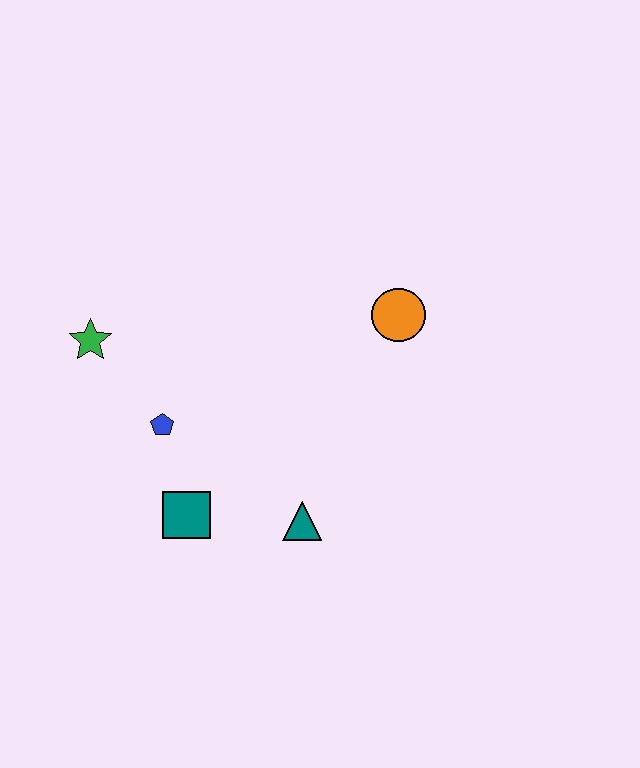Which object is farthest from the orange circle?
The green star is farthest from the orange circle.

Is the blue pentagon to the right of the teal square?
No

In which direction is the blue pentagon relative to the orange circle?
The blue pentagon is to the left of the orange circle.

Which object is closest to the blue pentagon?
The teal square is closest to the blue pentagon.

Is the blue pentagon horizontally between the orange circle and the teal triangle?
No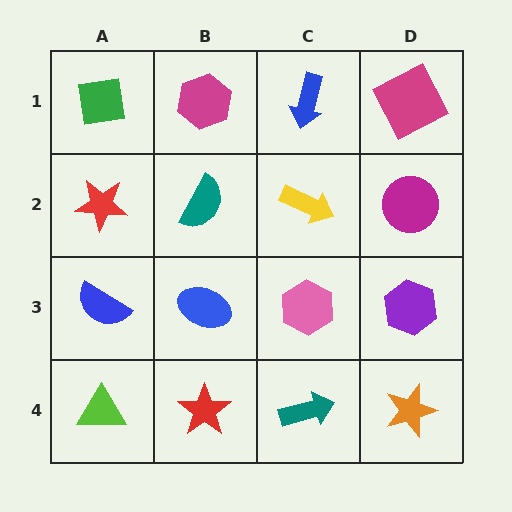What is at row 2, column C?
A yellow arrow.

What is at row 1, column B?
A magenta hexagon.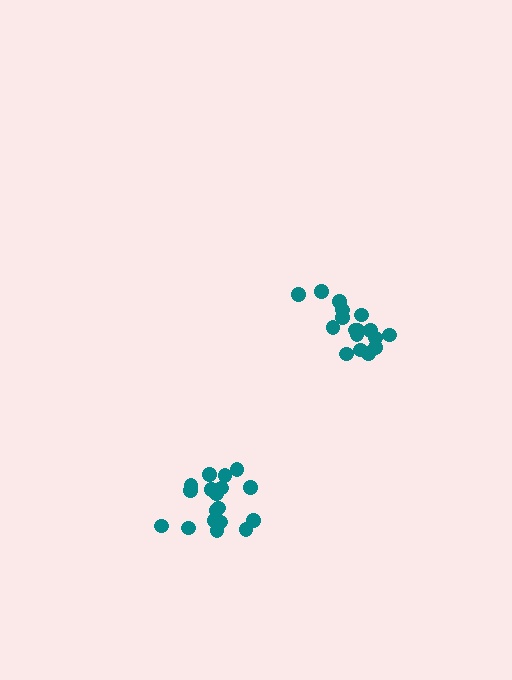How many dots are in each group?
Group 1: 19 dots, Group 2: 17 dots (36 total).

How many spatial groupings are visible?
There are 2 spatial groupings.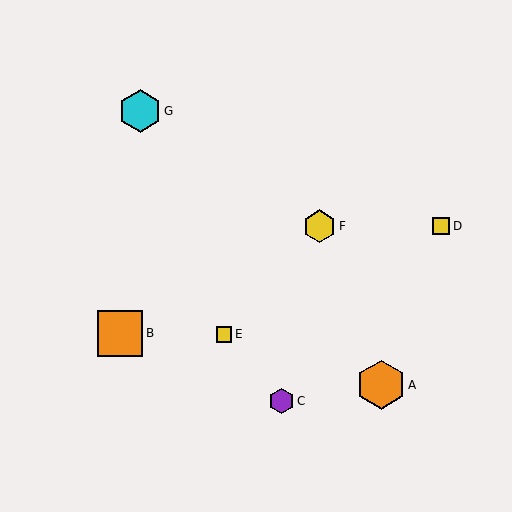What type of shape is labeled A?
Shape A is an orange hexagon.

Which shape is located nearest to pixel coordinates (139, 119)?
The cyan hexagon (labeled G) at (140, 111) is nearest to that location.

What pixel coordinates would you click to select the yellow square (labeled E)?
Click at (224, 334) to select the yellow square E.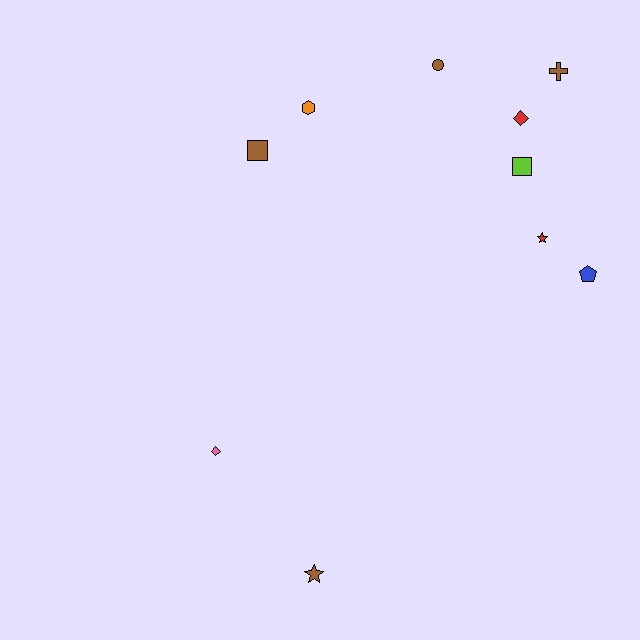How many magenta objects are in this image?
There are no magenta objects.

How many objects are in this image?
There are 10 objects.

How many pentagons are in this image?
There is 1 pentagon.